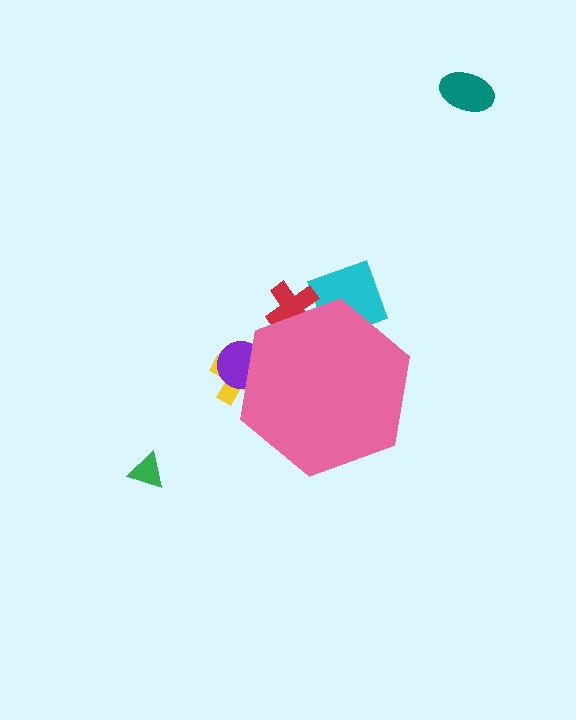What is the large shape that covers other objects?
A pink hexagon.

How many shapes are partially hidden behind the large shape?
4 shapes are partially hidden.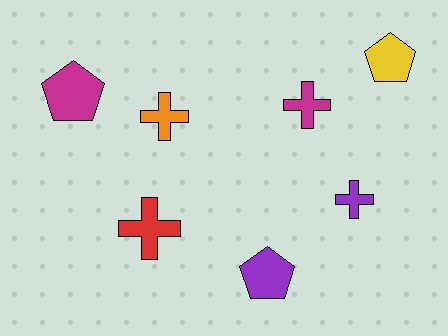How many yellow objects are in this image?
There is 1 yellow object.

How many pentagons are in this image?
There are 3 pentagons.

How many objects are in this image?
There are 7 objects.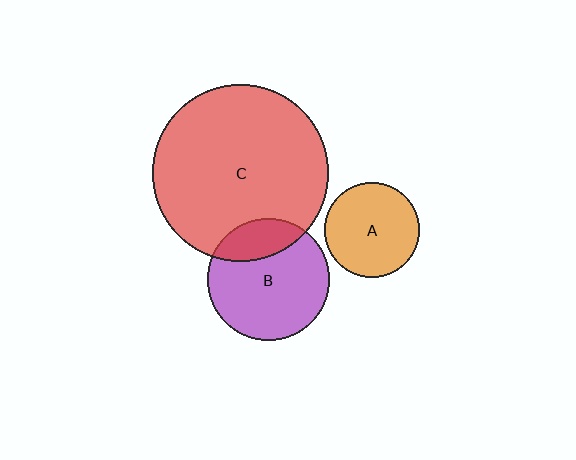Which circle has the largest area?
Circle C (red).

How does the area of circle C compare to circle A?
Approximately 3.4 times.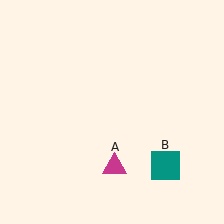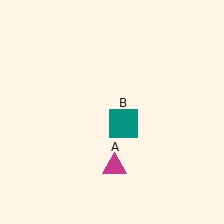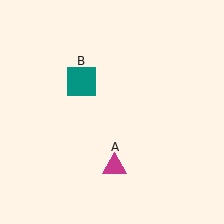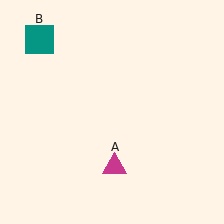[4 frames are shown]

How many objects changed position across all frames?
1 object changed position: teal square (object B).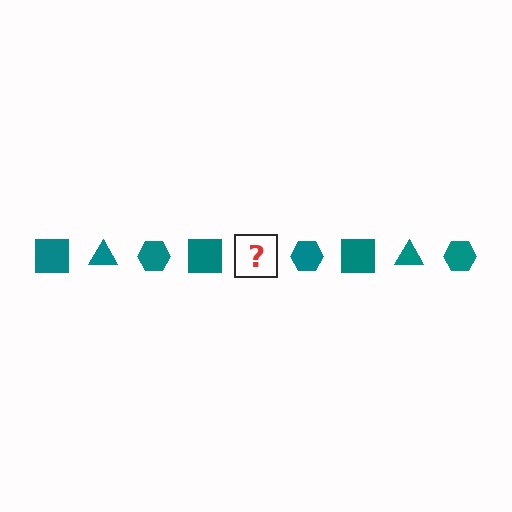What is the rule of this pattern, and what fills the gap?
The rule is that the pattern cycles through square, triangle, hexagon shapes in teal. The gap should be filled with a teal triangle.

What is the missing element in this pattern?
The missing element is a teal triangle.